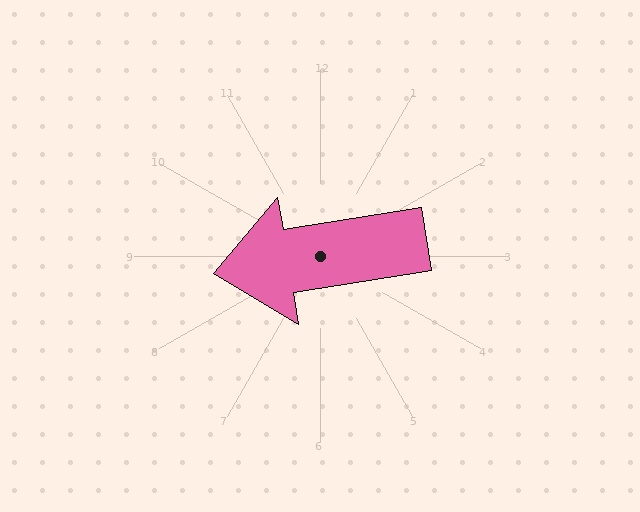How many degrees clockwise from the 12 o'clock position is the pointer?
Approximately 261 degrees.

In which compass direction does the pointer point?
West.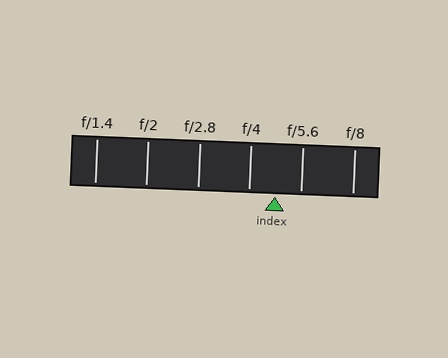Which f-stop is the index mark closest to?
The index mark is closest to f/5.6.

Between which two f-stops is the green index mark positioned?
The index mark is between f/4 and f/5.6.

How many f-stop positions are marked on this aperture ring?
There are 6 f-stop positions marked.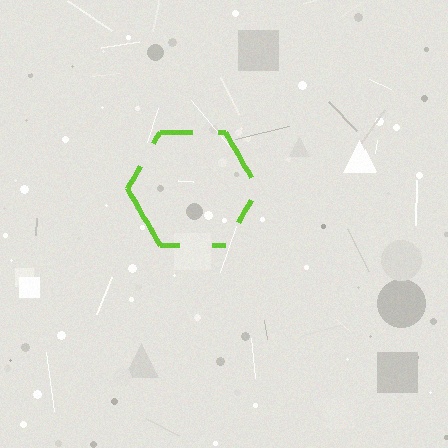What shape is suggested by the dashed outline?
The dashed outline suggests a hexagon.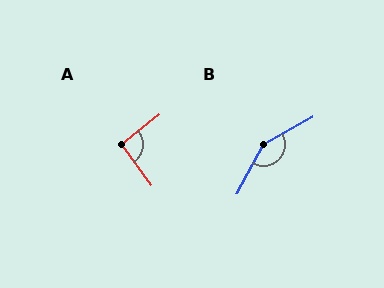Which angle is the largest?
B, at approximately 148 degrees.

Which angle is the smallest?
A, at approximately 92 degrees.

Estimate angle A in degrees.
Approximately 92 degrees.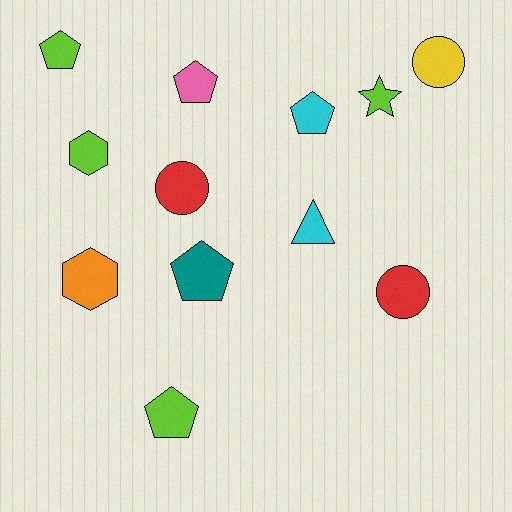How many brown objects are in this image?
There are no brown objects.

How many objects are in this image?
There are 12 objects.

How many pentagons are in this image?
There are 5 pentagons.